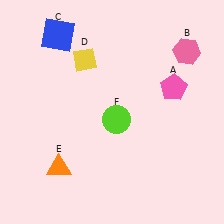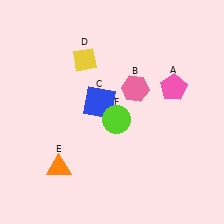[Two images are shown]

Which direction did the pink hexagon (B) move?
The pink hexagon (B) moved left.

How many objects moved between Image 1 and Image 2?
2 objects moved between the two images.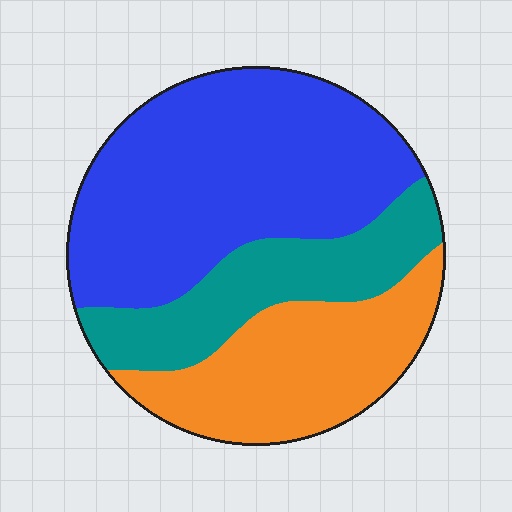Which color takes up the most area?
Blue, at roughly 50%.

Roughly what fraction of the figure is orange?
Orange takes up between a quarter and a half of the figure.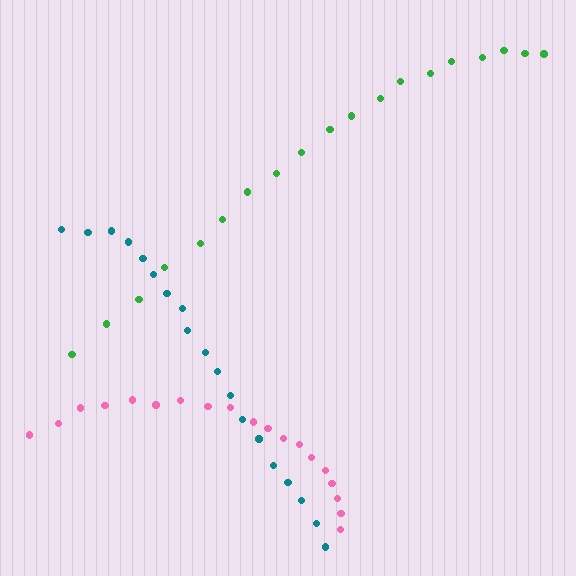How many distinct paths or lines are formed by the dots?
There are 3 distinct paths.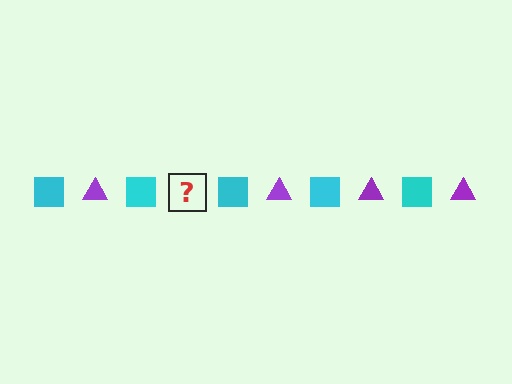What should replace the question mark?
The question mark should be replaced with a purple triangle.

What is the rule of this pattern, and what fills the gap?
The rule is that the pattern alternates between cyan square and purple triangle. The gap should be filled with a purple triangle.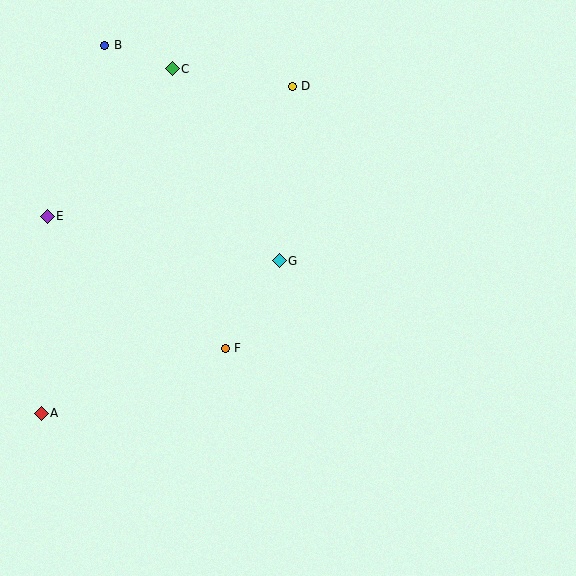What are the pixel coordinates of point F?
Point F is at (225, 348).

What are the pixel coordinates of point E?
Point E is at (47, 216).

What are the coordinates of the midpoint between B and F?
The midpoint between B and F is at (165, 197).